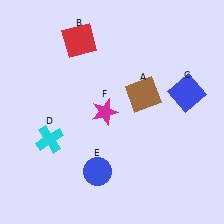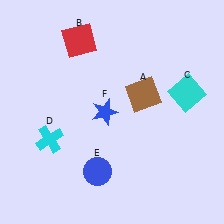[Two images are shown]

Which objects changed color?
C changed from blue to cyan. F changed from magenta to blue.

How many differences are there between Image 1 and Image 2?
There are 2 differences between the two images.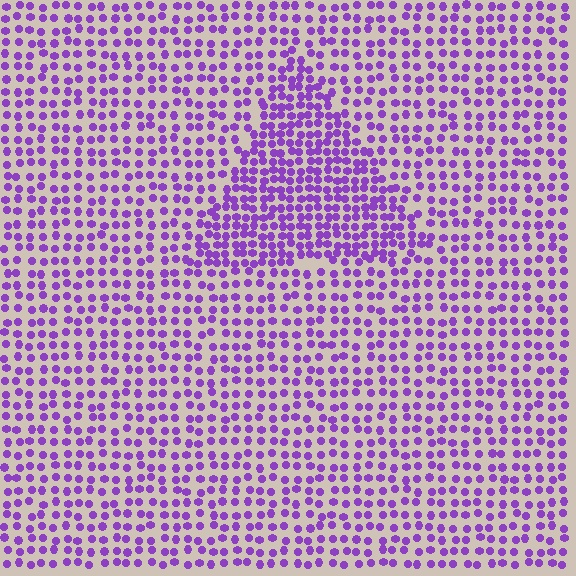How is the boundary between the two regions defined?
The boundary is defined by a change in element density (approximately 1.7x ratio). All elements are the same color, size, and shape.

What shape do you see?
I see a triangle.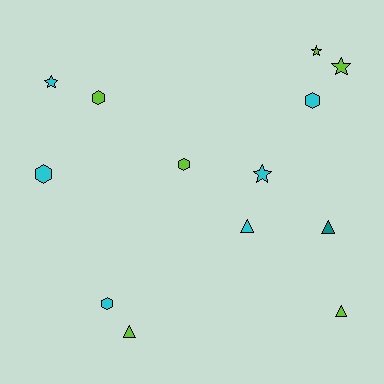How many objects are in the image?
There are 13 objects.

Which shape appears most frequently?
Hexagon, with 5 objects.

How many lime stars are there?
There are 2 lime stars.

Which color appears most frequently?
Lime, with 6 objects.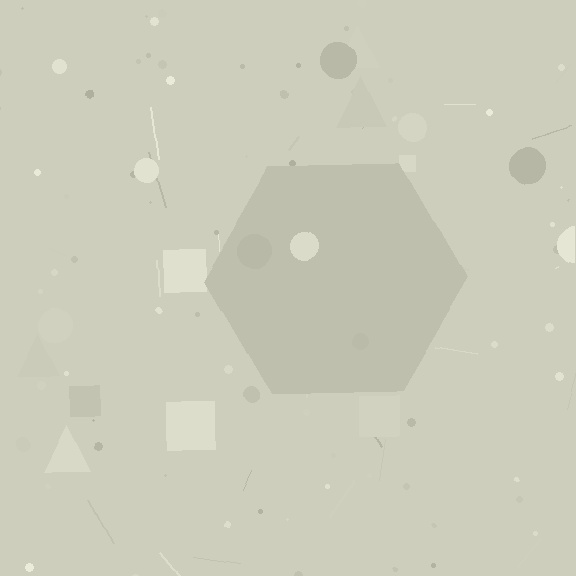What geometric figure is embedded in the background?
A hexagon is embedded in the background.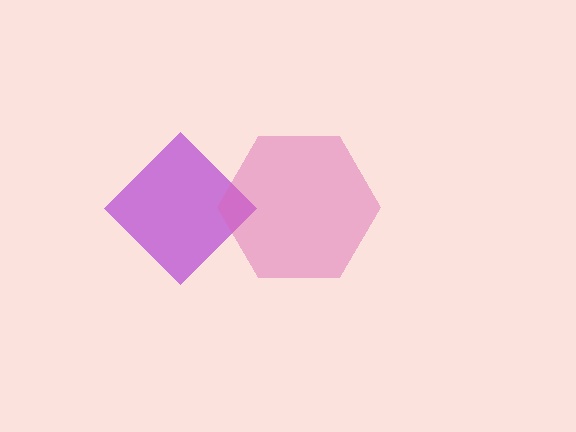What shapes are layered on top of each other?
The layered shapes are: a purple diamond, a pink hexagon.